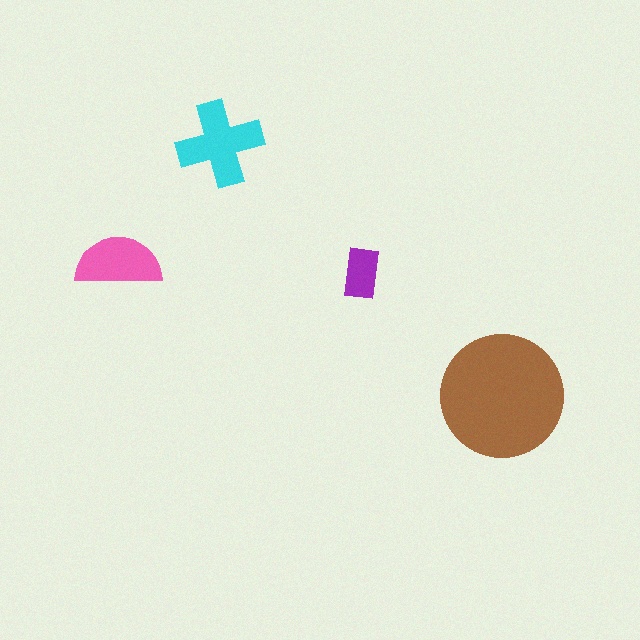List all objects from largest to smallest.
The brown circle, the cyan cross, the pink semicircle, the purple rectangle.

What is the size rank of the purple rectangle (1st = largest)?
4th.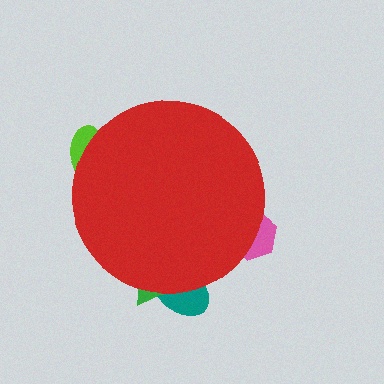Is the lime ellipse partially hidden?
Yes, the lime ellipse is partially hidden behind the red circle.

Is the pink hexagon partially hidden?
Yes, the pink hexagon is partially hidden behind the red circle.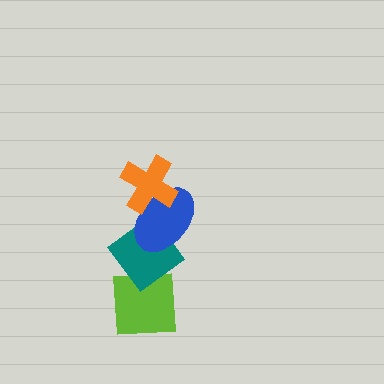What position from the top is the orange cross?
The orange cross is 1st from the top.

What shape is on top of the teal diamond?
The blue ellipse is on top of the teal diamond.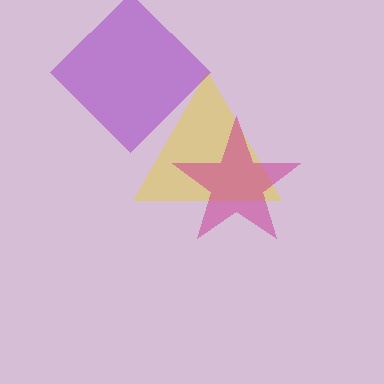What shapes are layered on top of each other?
The layered shapes are: a yellow triangle, a purple diamond, a magenta star.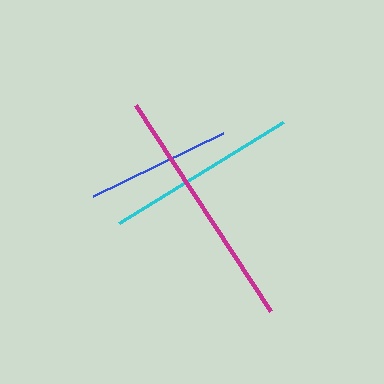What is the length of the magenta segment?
The magenta segment is approximately 246 pixels long.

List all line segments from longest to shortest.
From longest to shortest: magenta, cyan, blue.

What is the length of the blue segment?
The blue segment is approximately 144 pixels long.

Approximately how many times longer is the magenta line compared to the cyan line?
The magenta line is approximately 1.3 times the length of the cyan line.